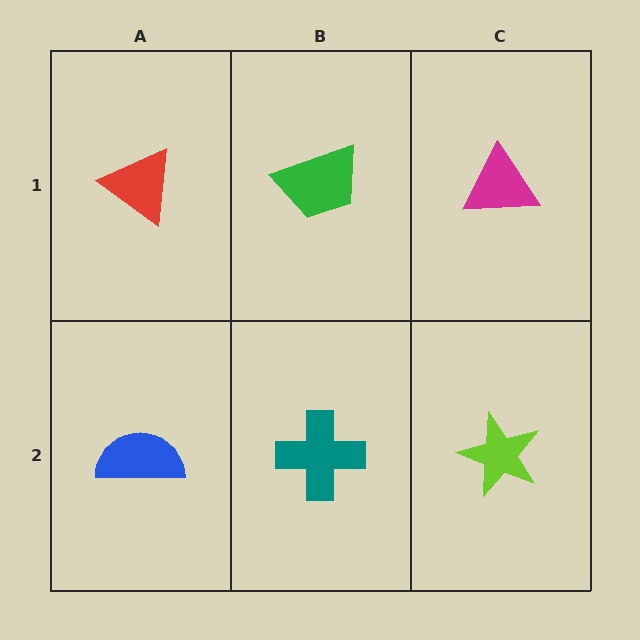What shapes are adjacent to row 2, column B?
A green trapezoid (row 1, column B), a blue semicircle (row 2, column A), a lime star (row 2, column C).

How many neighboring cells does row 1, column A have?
2.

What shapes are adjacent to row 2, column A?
A red triangle (row 1, column A), a teal cross (row 2, column B).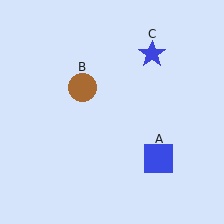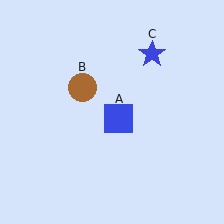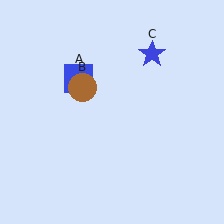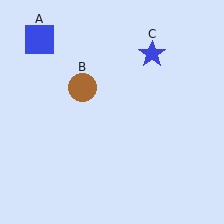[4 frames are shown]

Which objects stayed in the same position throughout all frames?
Brown circle (object B) and blue star (object C) remained stationary.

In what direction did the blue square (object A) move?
The blue square (object A) moved up and to the left.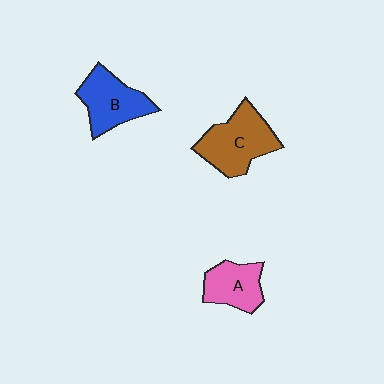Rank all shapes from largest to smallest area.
From largest to smallest: C (brown), B (blue), A (pink).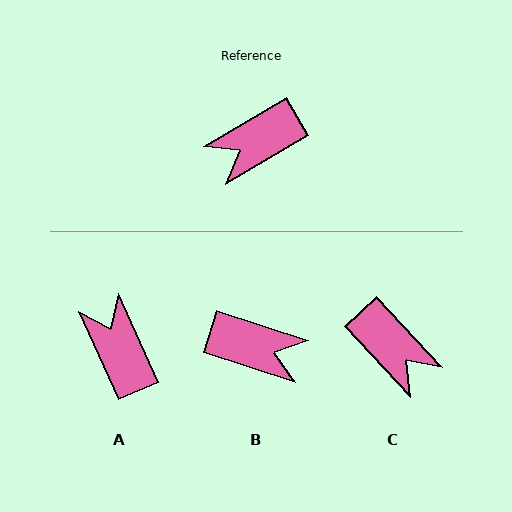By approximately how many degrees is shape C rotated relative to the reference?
Approximately 103 degrees counter-clockwise.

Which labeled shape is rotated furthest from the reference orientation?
B, about 132 degrees away.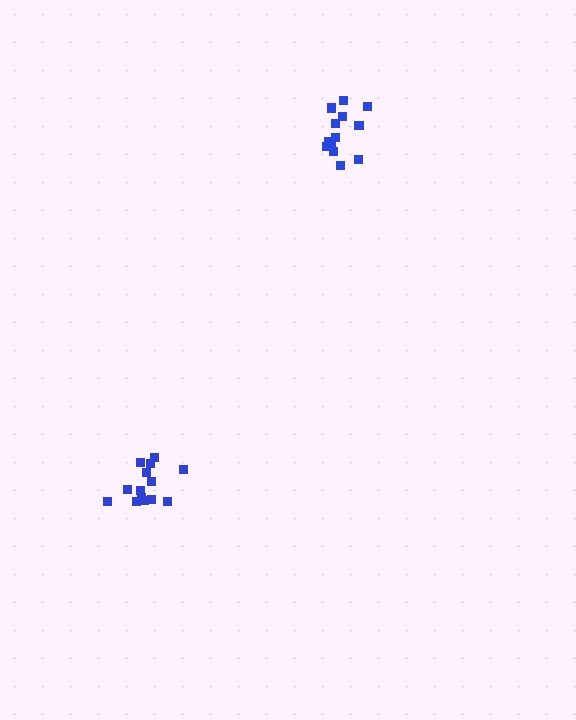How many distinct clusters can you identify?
There are 2 distinct clusters.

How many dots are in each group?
Group 1: 14 dots, Group 2: 14 dots (28 total).